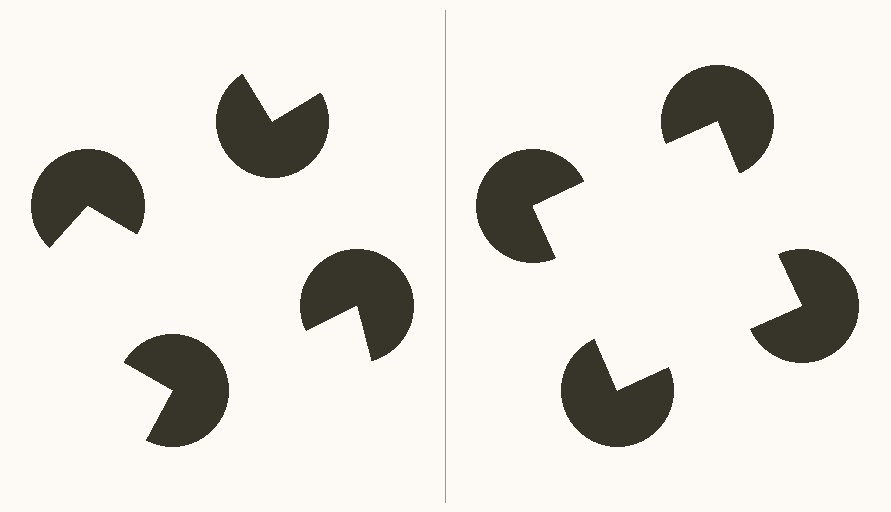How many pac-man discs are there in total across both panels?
8 — 4 on each side.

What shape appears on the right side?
An illusory square.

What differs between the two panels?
The pac-man discs are positioned identically on both sides; only the wedge orientations differ. On the right they align to a square; on the left they are misaligned.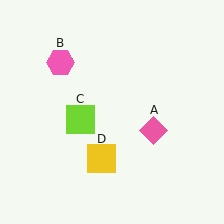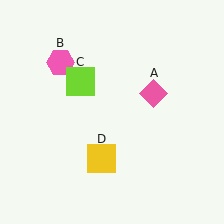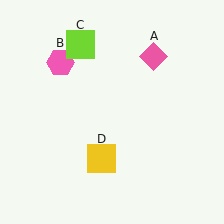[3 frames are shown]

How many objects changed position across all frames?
2 objects changed position: pink diamond (object A), lime square (object C).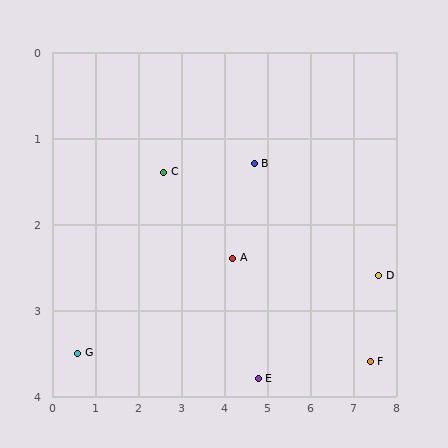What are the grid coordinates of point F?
Point F is at approximately (7.4, 3.6).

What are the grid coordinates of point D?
Point D is at approximately (7.6, 2.6).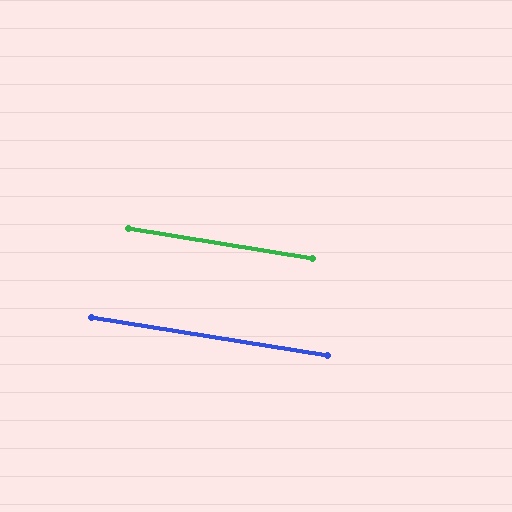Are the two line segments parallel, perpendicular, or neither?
Parallel — their directions differ by only 0.3°.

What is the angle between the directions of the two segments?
Approximately 0 degrees.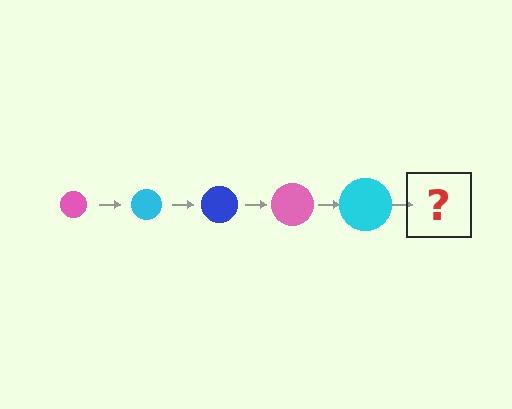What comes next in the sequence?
The next element should be a blue circle, larger than the previous one.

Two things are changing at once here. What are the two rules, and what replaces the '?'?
The two rules are that the circle grows larger each step and the color cycles through pink, cyan, and blue. The '?' should be a blue circle, larger than the previous one.